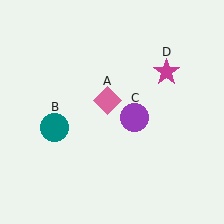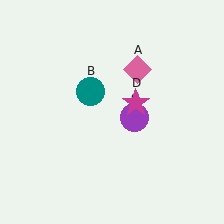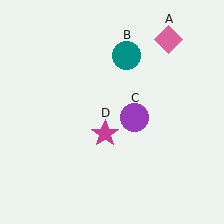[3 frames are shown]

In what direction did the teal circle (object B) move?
The teal circle (object B) moved up and to the right.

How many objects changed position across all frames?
3 objects changed position: pink diamond (object A), teal circle (object B), magenta star (object D).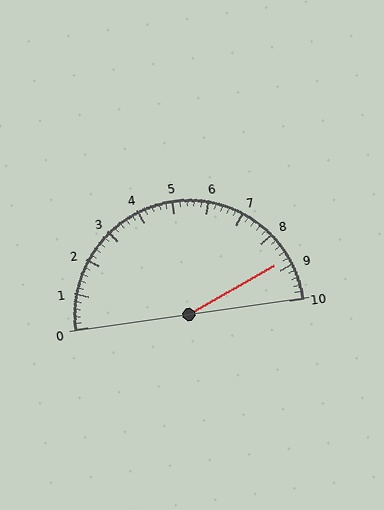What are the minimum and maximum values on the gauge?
The gauge ranges from 0 to 10.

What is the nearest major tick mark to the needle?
The nearest major tick mark is 9.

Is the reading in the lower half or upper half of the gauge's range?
The reading is in the upper half of the range (0 to 10).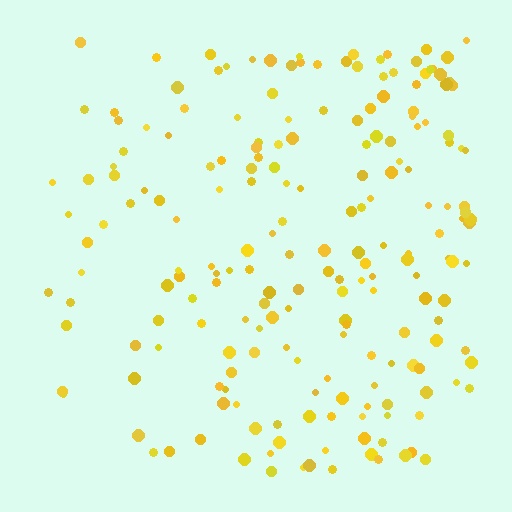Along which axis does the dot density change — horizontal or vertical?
Horizontal.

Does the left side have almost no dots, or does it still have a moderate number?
Still a moderate number, just noticeably fewer than the right.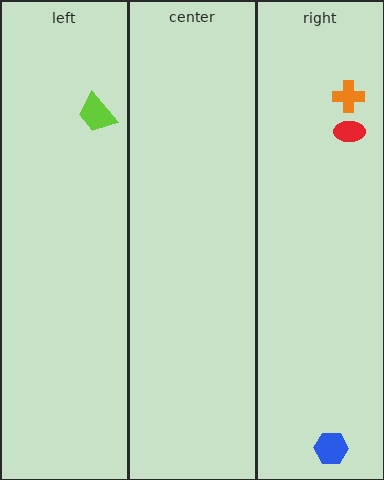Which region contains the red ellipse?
The right region.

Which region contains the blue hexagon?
The right region.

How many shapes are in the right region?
3.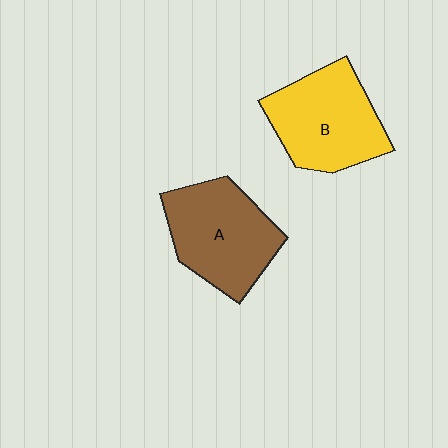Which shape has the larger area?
Shape A (brown).